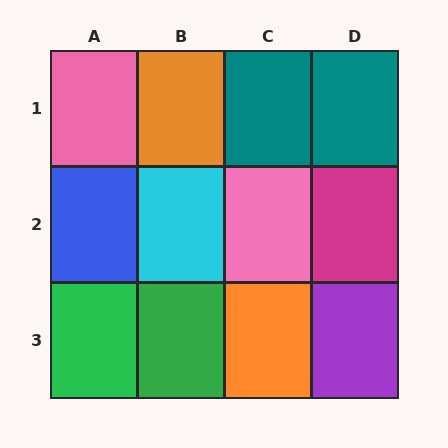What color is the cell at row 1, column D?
Teal.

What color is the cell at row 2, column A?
Blue.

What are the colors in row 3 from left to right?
Green, green, orange, purple.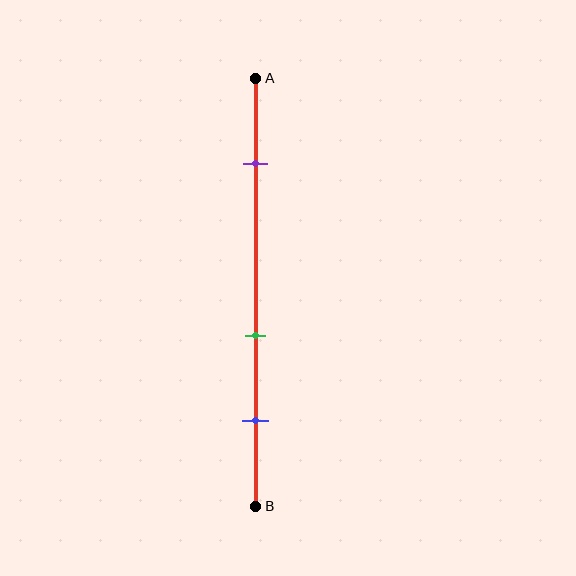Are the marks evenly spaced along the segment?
No, the marks are not evenly spaced.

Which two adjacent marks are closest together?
The green and blue marks are the closest adjacent pair.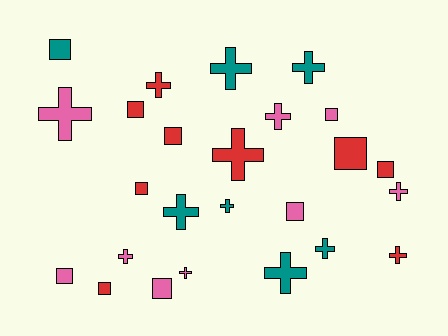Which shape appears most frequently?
Cross, with 14 objects.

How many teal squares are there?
There is 1 teal square.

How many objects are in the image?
There are 25 objects.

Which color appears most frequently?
Pink, with 9 objects.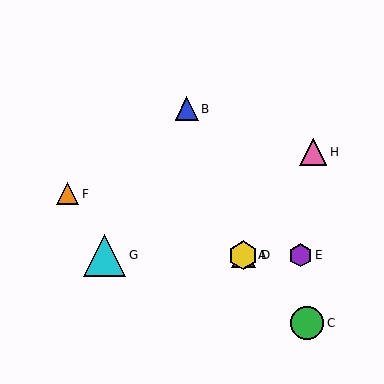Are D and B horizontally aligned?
No, D is at y≈255 and B is at y≈109.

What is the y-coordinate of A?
Object A is at y≈255.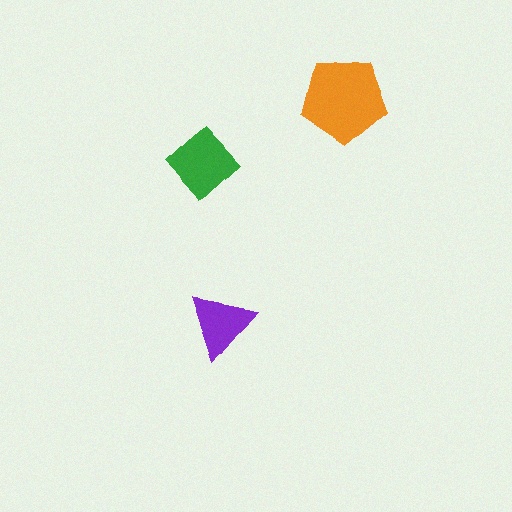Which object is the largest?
The orange pentagon.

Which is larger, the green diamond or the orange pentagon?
The orange pentagon.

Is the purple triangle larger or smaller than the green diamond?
Smaller.